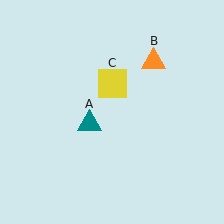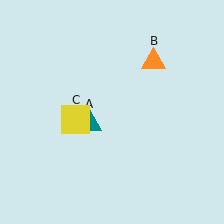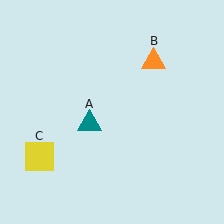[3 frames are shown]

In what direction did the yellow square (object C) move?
The yellow square (object C) moved down and to the left.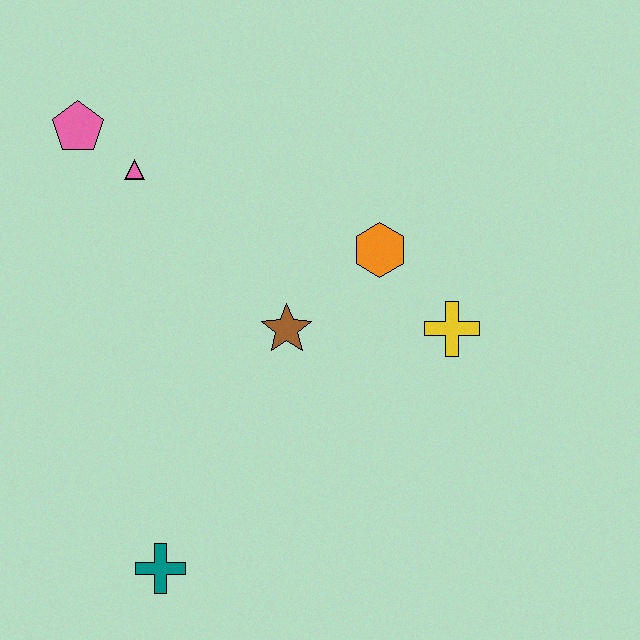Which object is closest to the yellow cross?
The orange hexagon is closest to the yellow cross.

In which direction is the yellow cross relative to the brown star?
The yellow cross is to the right of the brown star.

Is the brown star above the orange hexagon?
No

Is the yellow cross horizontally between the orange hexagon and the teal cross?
No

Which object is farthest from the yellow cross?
The pink pentagon is farthest from the yellow cross.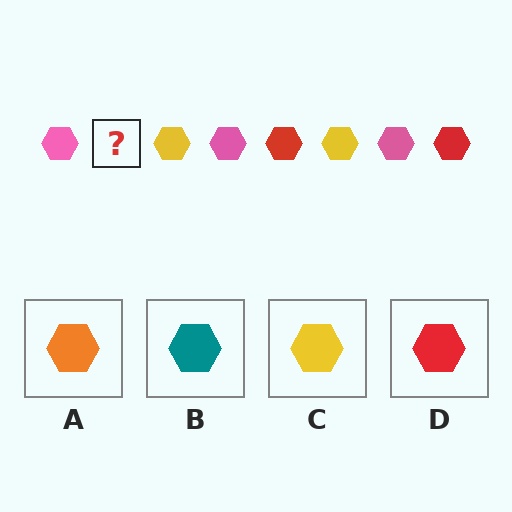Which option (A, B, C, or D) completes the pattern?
D.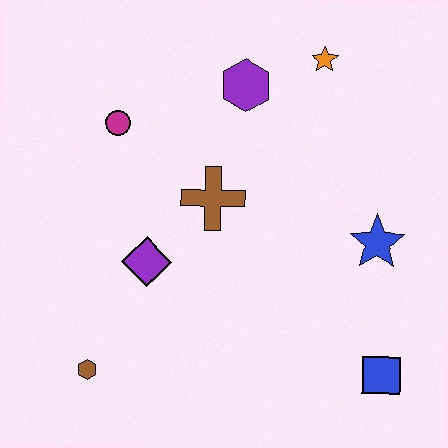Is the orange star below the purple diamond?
No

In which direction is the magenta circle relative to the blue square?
The magenta circle is to the left of the blue square.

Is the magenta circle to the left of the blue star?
Yes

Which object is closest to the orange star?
The purple hexagon is closest to the orange star.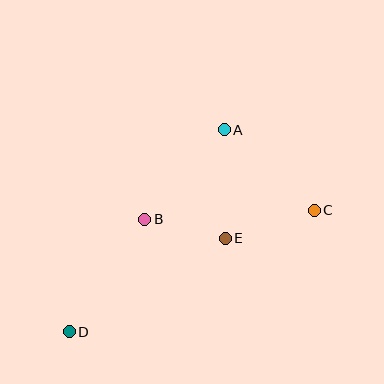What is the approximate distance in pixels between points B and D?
The distance between B and D is approximately 135 pixels.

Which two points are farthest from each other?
Points C and D are farthest from each other.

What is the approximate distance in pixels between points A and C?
The distance between A and C is approximately 121 pixels.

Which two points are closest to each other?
Points B and E are closest to each other.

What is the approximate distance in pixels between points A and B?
The distance between A and B is approximately 120 pixels.